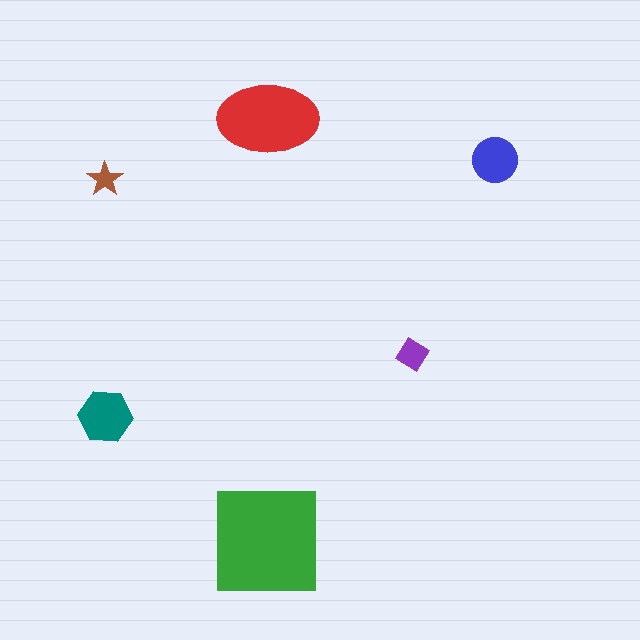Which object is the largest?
The green square.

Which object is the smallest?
The brown star.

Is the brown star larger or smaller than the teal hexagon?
Smaller.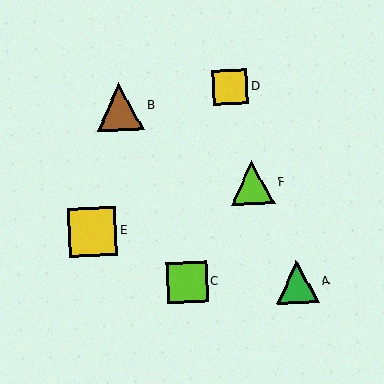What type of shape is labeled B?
Shape B is a brown triangle.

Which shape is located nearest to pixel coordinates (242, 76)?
The yellow square (labeled D) at (230, 87) is nearest to that location.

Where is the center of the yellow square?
The center of the yellow square is at (230, 87).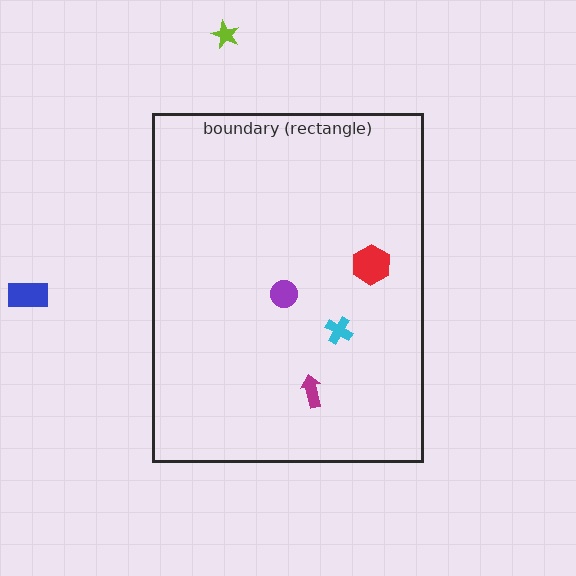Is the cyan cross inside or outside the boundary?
Inside.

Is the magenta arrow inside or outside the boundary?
Inside.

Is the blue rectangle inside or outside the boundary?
Outside.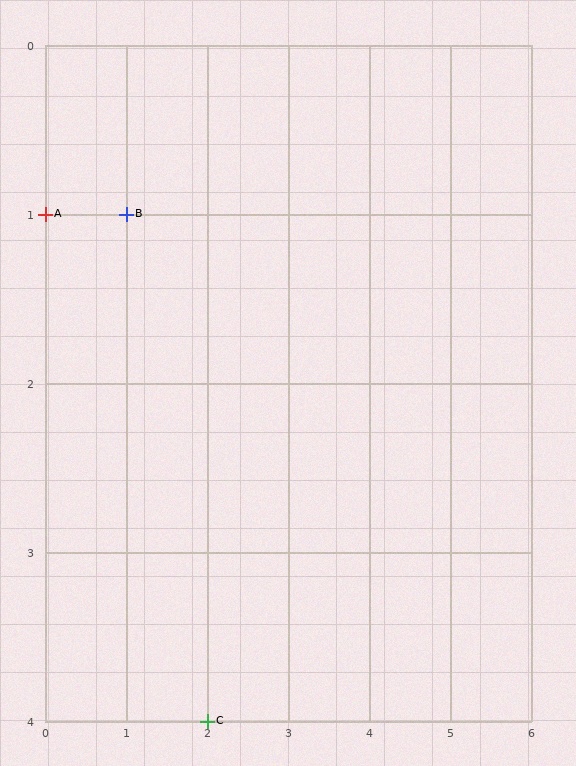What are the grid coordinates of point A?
Point A is at grid coordinates (0, 1).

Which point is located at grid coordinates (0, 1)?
Point A is at (0, 1).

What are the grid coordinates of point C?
Point C is at grid coordinates (2, 4).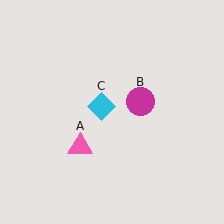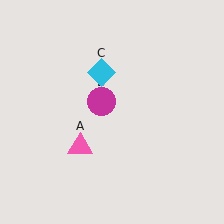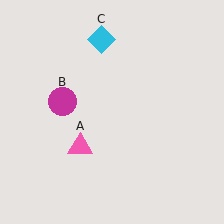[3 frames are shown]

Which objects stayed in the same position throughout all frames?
Pink triangle (object A) remained stationary.